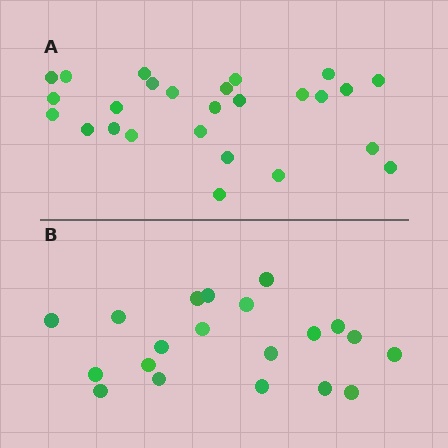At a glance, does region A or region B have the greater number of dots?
Region A (the top region) has more dots.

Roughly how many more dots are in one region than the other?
Region A has about 6 more dots than region B.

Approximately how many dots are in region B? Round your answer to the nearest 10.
About 20 dots.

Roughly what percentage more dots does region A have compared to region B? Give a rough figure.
About 30% more.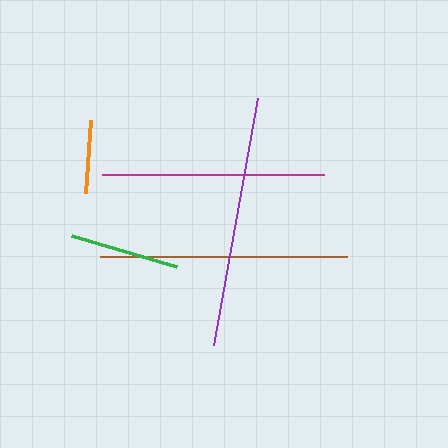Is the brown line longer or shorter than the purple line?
The purple line is longer than the brown line.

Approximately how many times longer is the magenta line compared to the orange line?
The magenta line is approximately 3.0 times the length of the orange line.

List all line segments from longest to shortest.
From longest to shortest: purple, brown, magenta, green, orange.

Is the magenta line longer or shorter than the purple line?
The purple line is longer than the magenta line.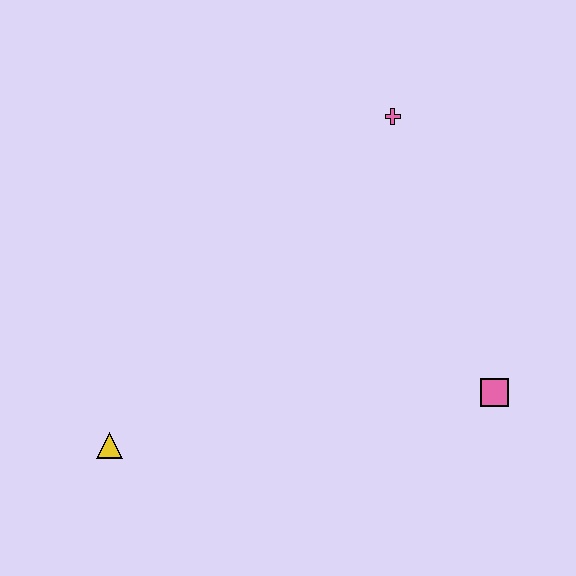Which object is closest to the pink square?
The pink cross is closest to the pink square.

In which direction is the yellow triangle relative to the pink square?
The yellow triangle is to the left of the pink square.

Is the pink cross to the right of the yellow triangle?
Yes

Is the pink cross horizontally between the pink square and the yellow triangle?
Yes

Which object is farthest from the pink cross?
The yellow triangle is farthest from the pink cross.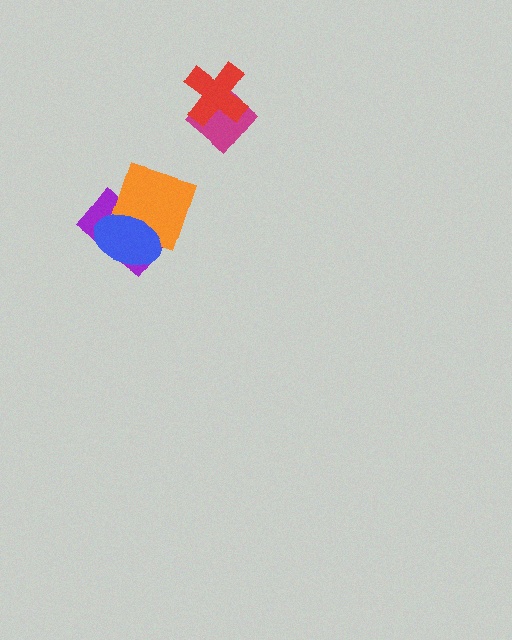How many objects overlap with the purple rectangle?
2 objects overlap with the purple rectangle.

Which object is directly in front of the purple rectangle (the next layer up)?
The orange diamond is directly in front of the purple rectangle.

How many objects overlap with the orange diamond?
2 objects overlap with the orange diamond.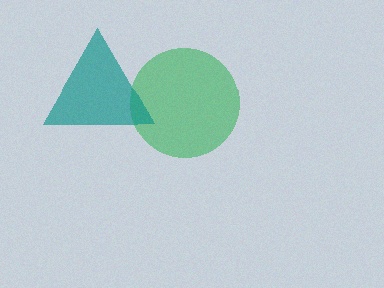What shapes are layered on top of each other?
The layered shapes are: a green circle, a teal triangle.